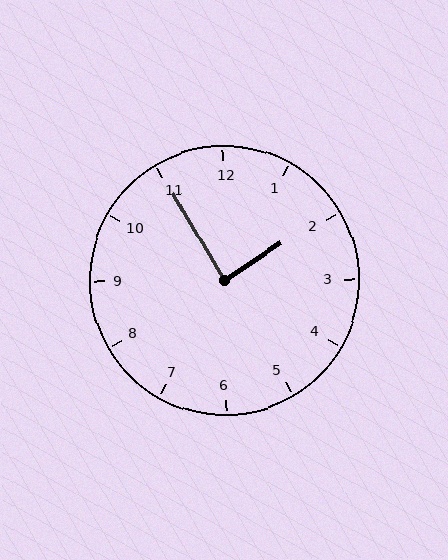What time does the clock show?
1:55.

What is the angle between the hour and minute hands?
Approximately 88 degrees.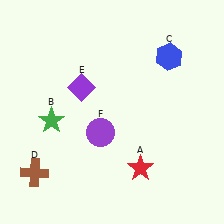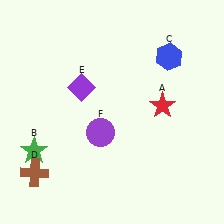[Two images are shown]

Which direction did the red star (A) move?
The red star (A) moved up.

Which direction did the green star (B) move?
The green star (B) moved down.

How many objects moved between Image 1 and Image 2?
2 objects moved between the two images.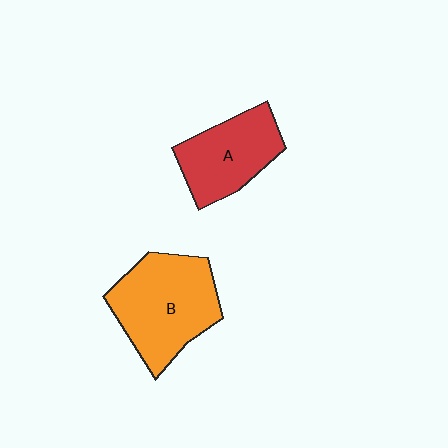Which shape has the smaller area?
Shape A (red).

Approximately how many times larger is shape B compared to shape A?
Approximately 1.4 times.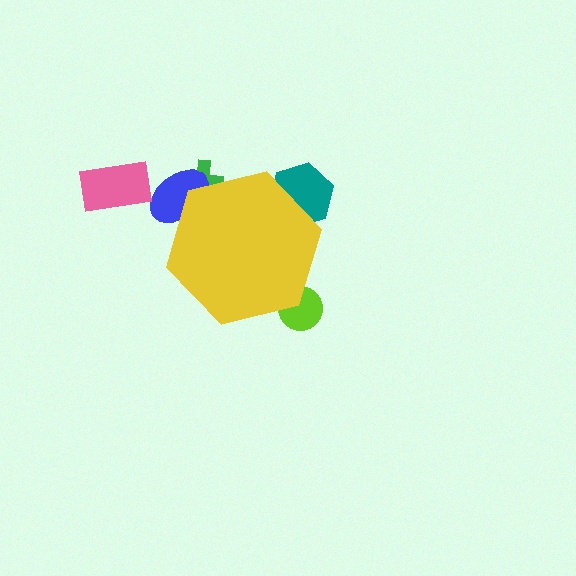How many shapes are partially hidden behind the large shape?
4 shapes are partially hidden.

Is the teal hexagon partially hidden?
Yes, the teal hexagon is partially hidden behind the yellow hexagon.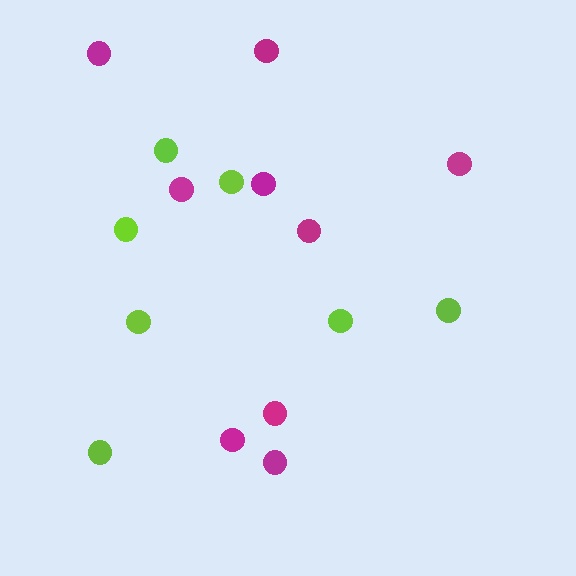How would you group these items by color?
There are 2 groups: one group of lime circles (7) and one group of magenta circles (9).